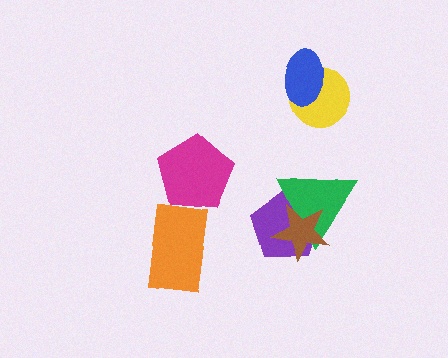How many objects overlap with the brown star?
2 objects overlap with the brown star.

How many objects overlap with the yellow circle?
1 object overlaps with the yellow circle.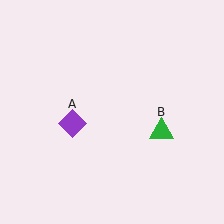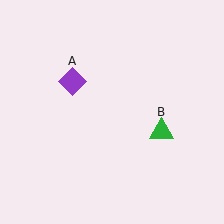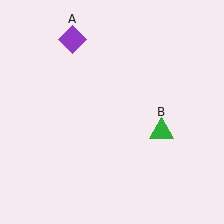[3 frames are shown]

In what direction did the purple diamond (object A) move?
The purple diamond (object A) moved up.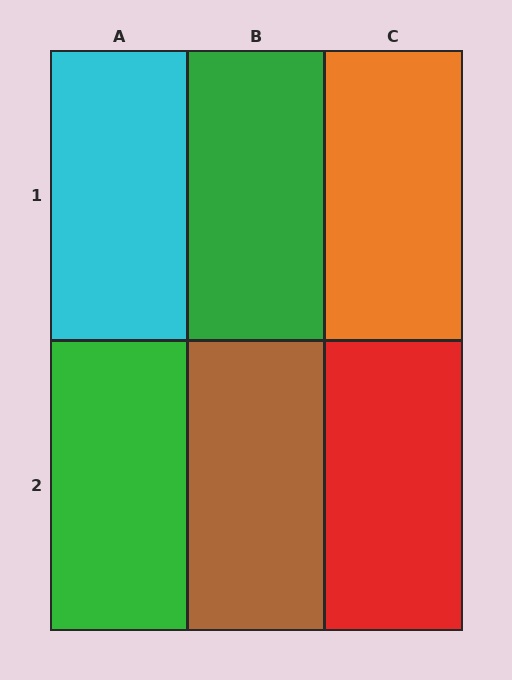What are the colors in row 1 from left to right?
Cyan, green, orange.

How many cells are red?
1 cell is red.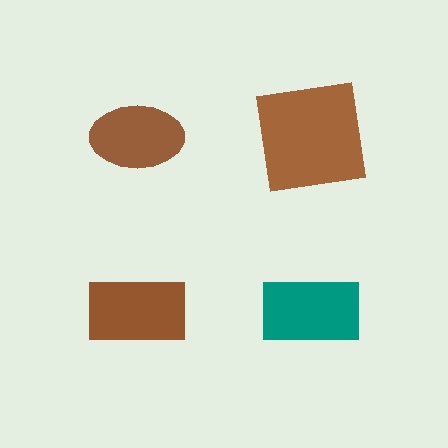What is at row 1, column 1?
A brown ellipse.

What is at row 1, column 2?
A brown square.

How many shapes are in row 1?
2 shapes.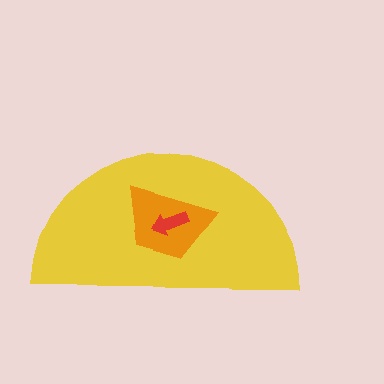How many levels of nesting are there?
3.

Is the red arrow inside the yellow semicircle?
Yes.